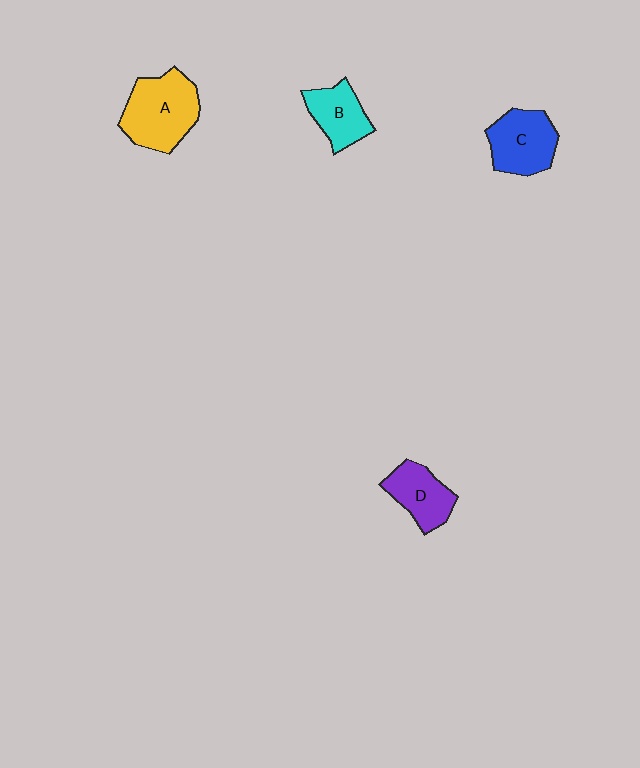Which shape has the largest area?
Shape A (yellow).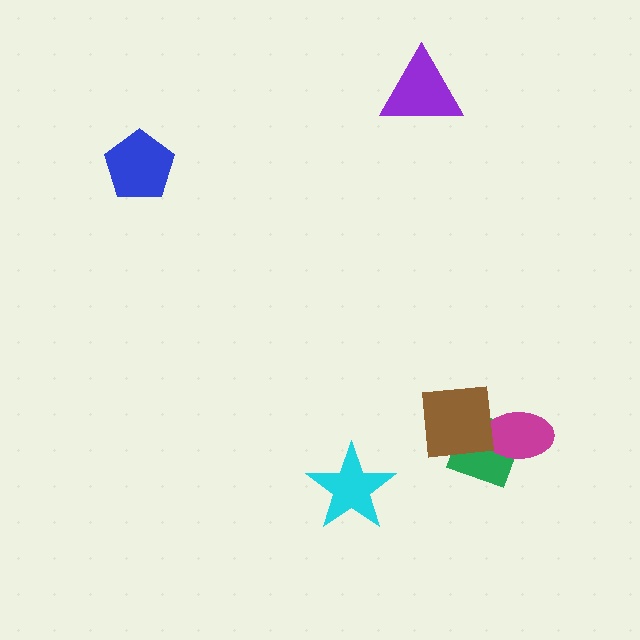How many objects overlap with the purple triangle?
0 objects overlap with the purple triangle.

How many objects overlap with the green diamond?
2 objects overlap with the green diamond.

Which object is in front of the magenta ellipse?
The brown square is in front of the magenta ellipse.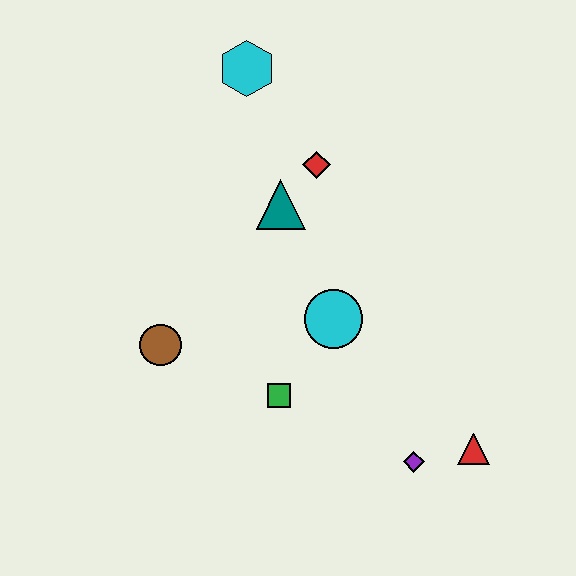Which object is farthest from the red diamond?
The red triangle is farthest from the red diamond.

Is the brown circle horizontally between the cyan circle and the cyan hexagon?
No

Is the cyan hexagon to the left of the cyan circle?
Yes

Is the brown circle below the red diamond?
Yes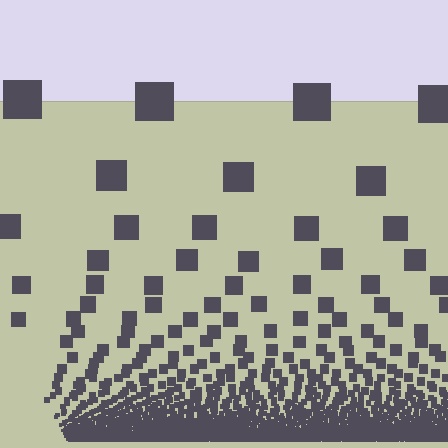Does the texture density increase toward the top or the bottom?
Density increases toward the bottom.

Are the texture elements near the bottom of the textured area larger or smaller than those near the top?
Smaller. The gradient is inverted — elements near the bottom are smaller and denser.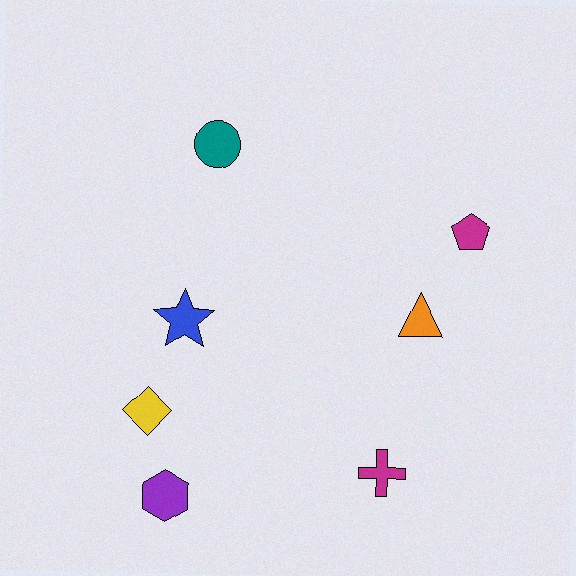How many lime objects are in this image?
There are no lime objects.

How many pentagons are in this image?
There is 1 pentagon.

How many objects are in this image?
There are 7 objects.